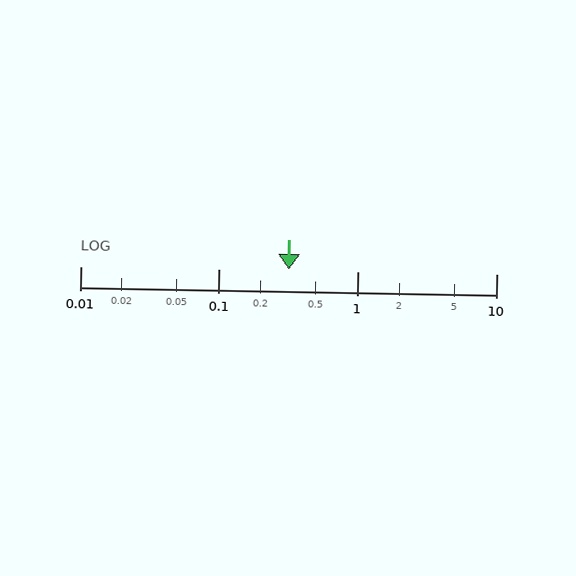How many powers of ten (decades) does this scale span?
The scale spans 3 decades, from 0.01 to 10.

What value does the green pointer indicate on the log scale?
The pointer indicates approximately 0.32.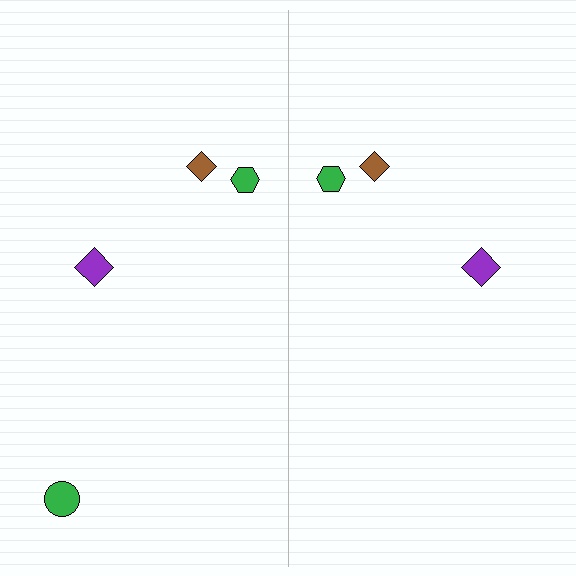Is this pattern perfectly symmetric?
No, the pattern is not perfectly symmetric. A green circle is missing from the right side.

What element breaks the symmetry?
A green circle is missing from the right side.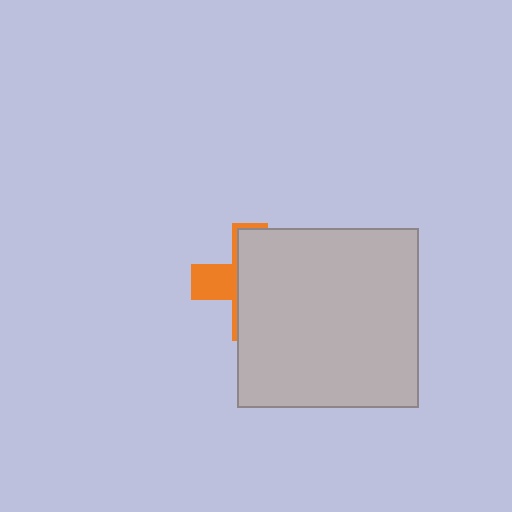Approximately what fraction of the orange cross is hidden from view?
Roughly 68% of the orange cross is hidden behind the light gray rectangle.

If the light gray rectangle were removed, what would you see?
You would see the complete orange cross.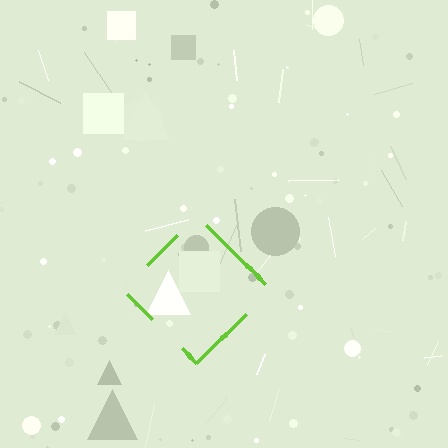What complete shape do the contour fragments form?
The contour fragments form a diamond.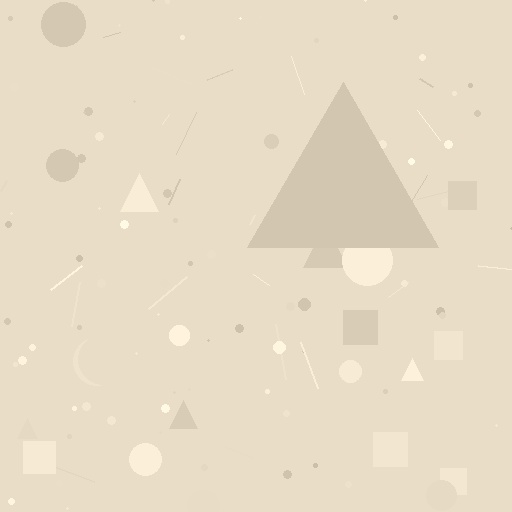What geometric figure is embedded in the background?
A triangle is embedded in the background.